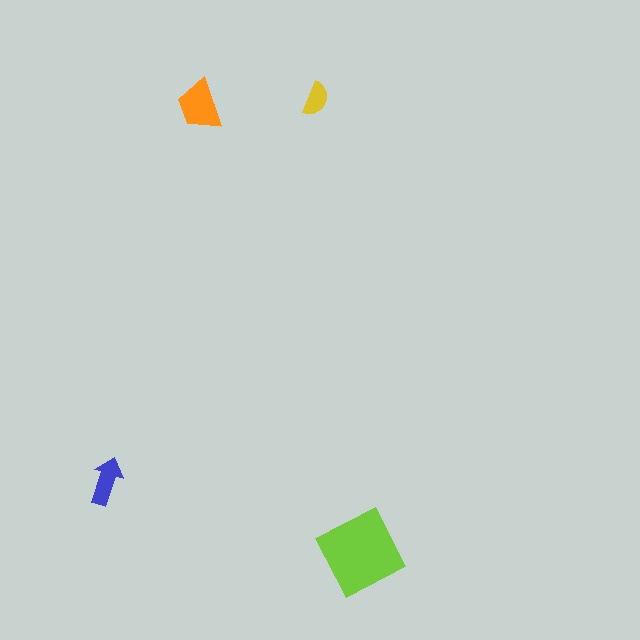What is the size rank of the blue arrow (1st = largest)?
3rd.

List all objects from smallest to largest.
The yellow semicircle, the blue arrow, the orange trapezoid, the lime diamond.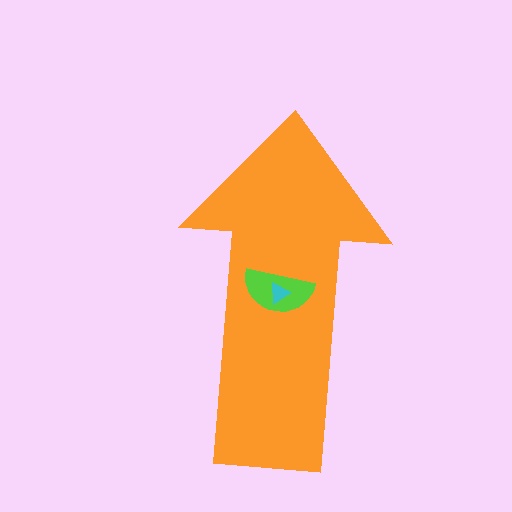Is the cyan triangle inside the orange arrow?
Yes.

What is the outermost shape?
The orange arrow.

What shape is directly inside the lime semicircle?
The cyan triangle.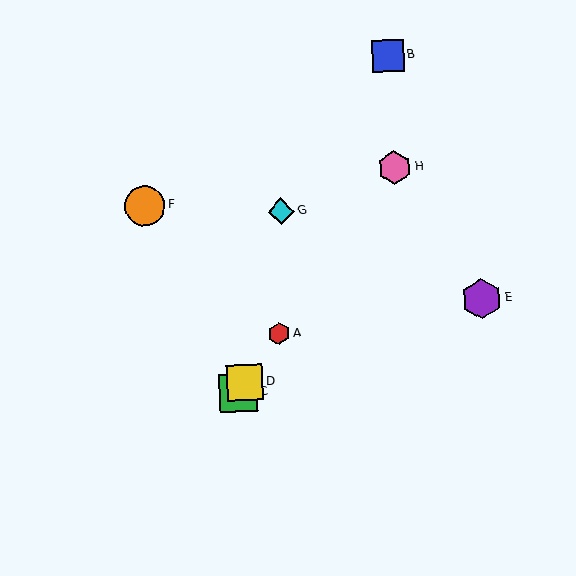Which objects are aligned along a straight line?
Objects A, C, D, H are aligned along a straight line.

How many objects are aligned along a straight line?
4 objects (A, C, D, H) are aligned along a straight line.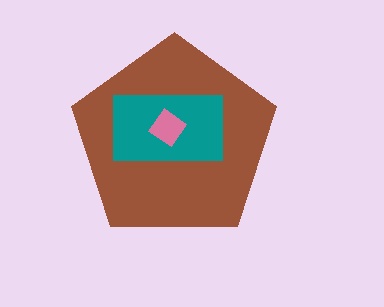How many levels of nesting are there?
3.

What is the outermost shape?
The brown pentagon.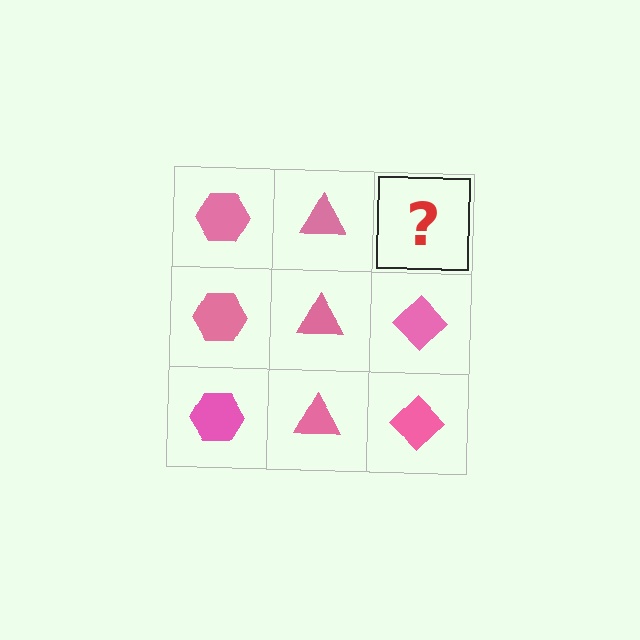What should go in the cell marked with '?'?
The missing cell should contain a pink diamond.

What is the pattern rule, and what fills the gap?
The rule is that each column has a consistent shape. The gap should be filled with a pink diamond.